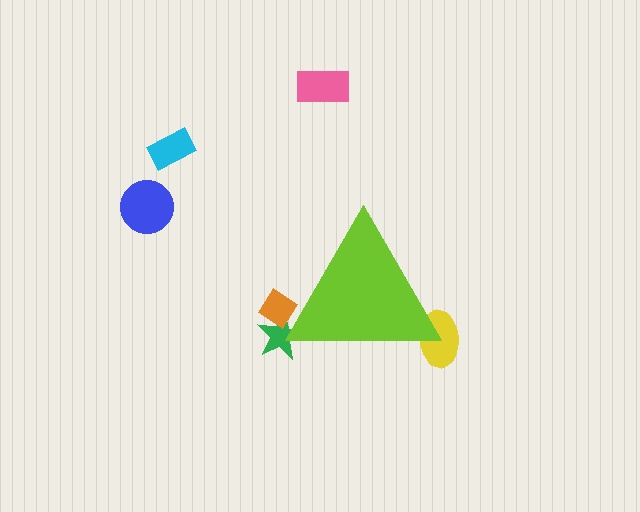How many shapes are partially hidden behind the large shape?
3 shapes are partially hidden.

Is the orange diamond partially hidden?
Yes, the orange diamond is partially hidden behind the lime triangle.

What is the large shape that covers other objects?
A lime triangle.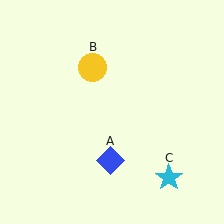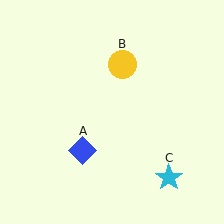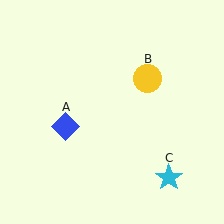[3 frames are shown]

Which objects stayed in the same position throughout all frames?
Cyan star (object C) remained stationary.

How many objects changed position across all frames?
2 objects changed position: blue diamond (object A), yellow circle (object B).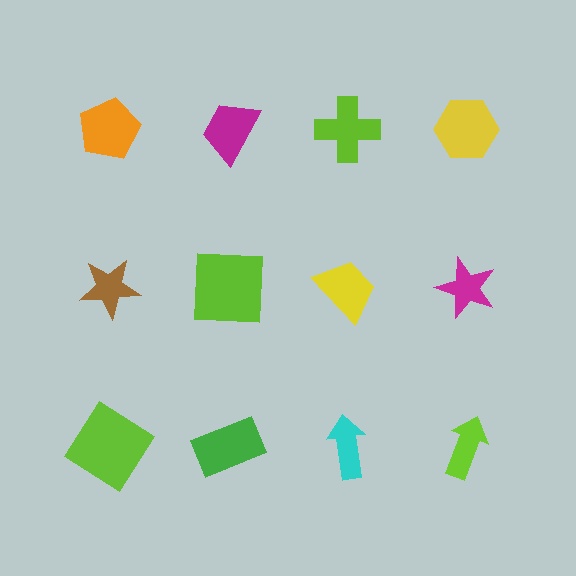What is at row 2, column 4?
A magenta star.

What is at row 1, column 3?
A lime cross.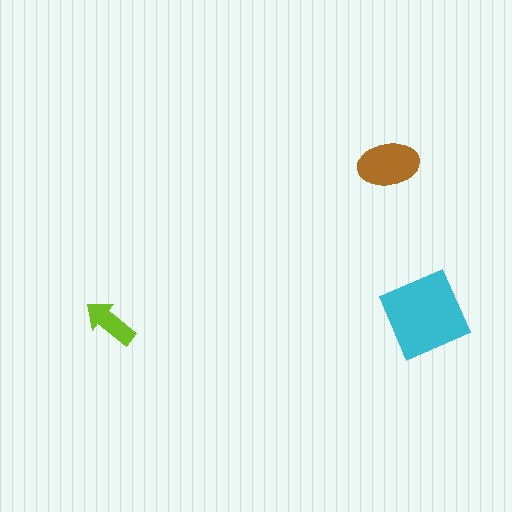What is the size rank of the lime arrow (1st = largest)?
3rd.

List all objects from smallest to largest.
The lime arrow, the brown ellipse, the cyan square.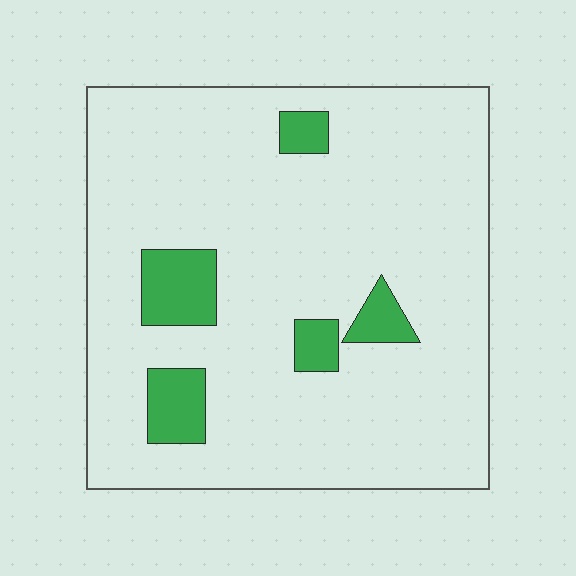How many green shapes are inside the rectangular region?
5.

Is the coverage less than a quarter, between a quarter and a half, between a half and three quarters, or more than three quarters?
Less than a quarter.